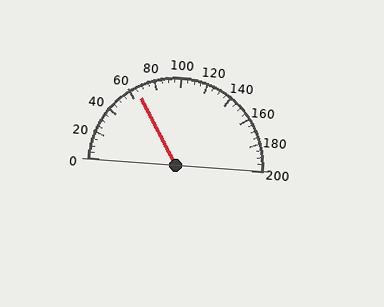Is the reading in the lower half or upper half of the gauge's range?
The reading is in the lower half of the range (0 to 200).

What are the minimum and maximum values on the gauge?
The gauge ranges from 0 to 200.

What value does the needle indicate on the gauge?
The needle indicates approximately 65.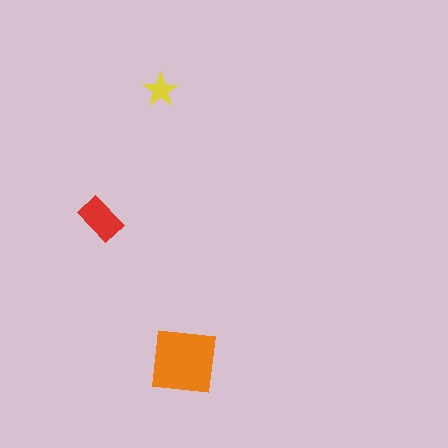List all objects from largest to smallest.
The orange square, the red rectangle, the yellow star.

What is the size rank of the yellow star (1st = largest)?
3rd.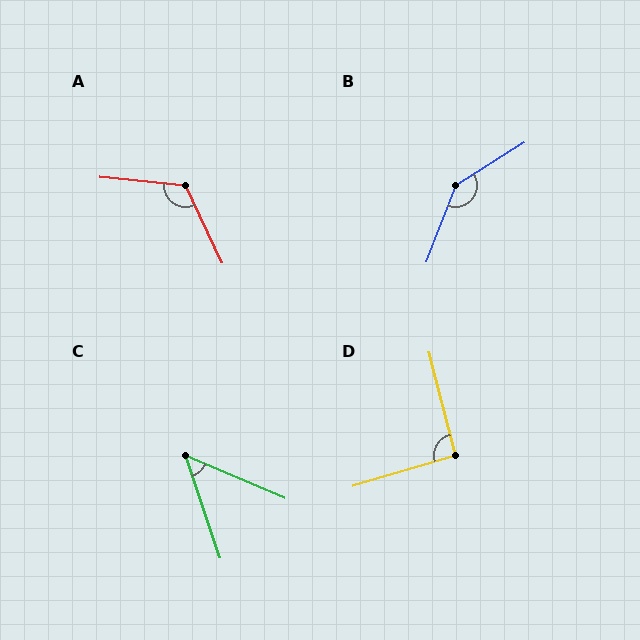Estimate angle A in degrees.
Approximately 121 degrees.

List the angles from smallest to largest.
C (48°), D (92°), A (121°), B (143°).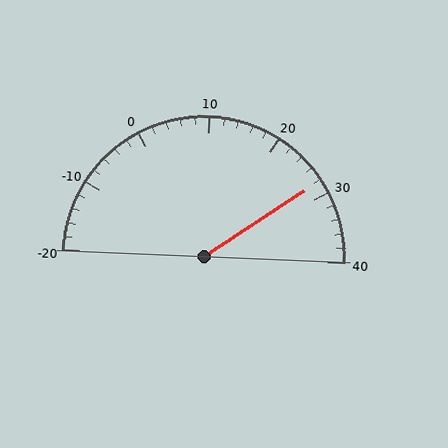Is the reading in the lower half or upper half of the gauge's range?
The reading is in the upper half of the range (-20 to 40).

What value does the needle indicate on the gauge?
The needle indicates approximately 28.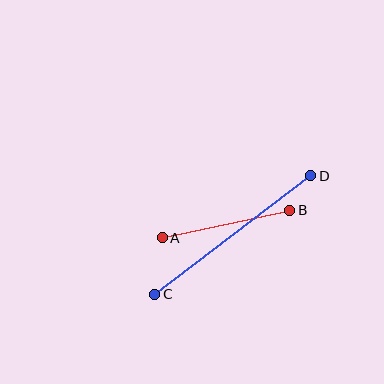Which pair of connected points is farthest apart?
Points C and D are farthest apart.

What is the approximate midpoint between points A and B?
The midpoint is at approximately (226, 224) pixels.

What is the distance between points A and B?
The distance is approximately 130 pixels.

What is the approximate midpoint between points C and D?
The midpoint is at approximately (233, 235) pixels.